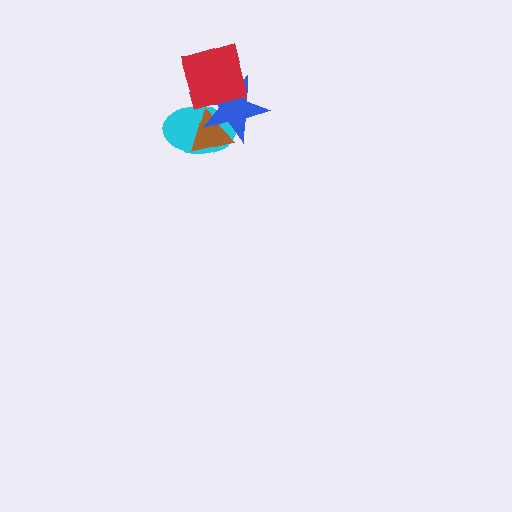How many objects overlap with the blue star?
3 objects overlap with the blue star.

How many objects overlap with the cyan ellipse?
3 objects overlap with the cyan ellipse.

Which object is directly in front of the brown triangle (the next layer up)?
The blue star is directly in front of the brown triangle.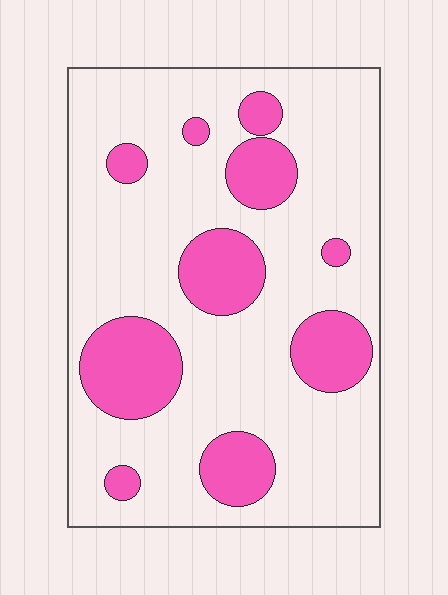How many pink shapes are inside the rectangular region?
10.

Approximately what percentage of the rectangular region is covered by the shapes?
Approximately 25%.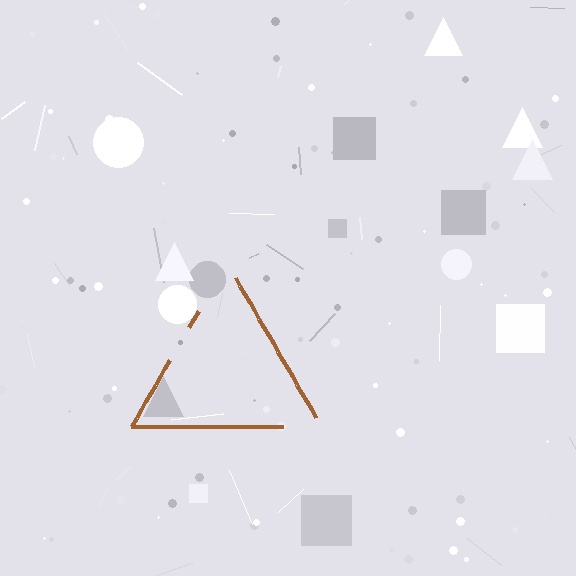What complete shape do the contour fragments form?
The contour fragments form a triangle.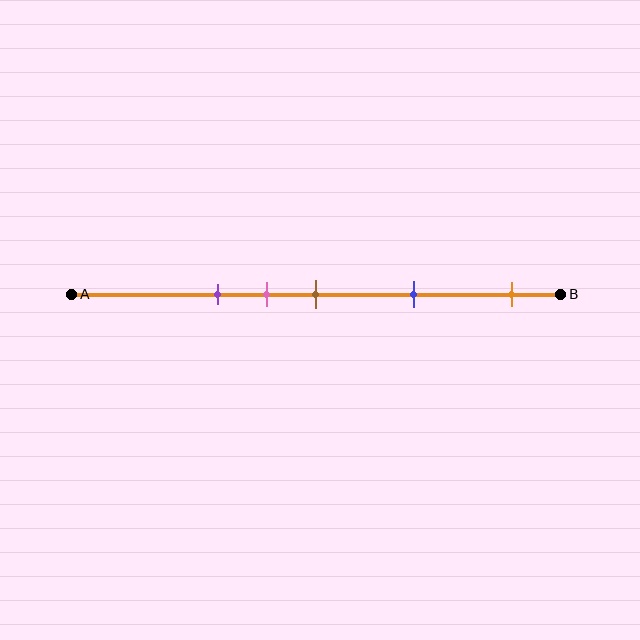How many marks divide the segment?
There are 5 marks dividing the segment.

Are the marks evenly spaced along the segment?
No, the marks are not evenly spaced.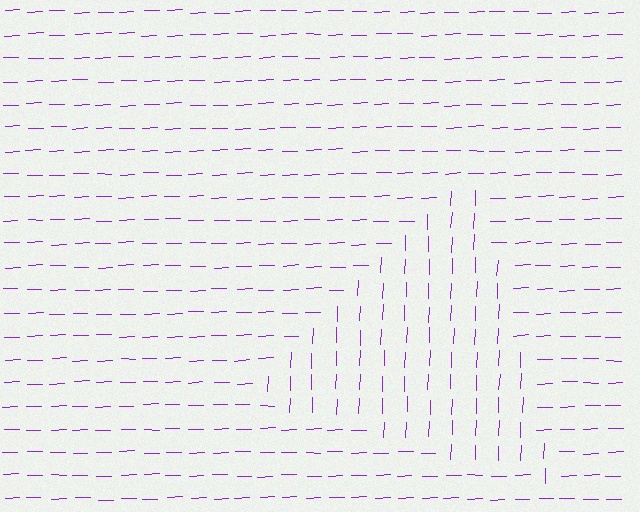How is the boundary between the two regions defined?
The boundary is defined purely by a change in line orientation (approximately 86 degrees difference). All lines are the same color and thickness.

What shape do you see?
I see a triangle.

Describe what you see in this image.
The image is filled with small purple line segments. A triangle region in the image has lines oriented differently from the surrounding lines, creating a visible texture boundary.